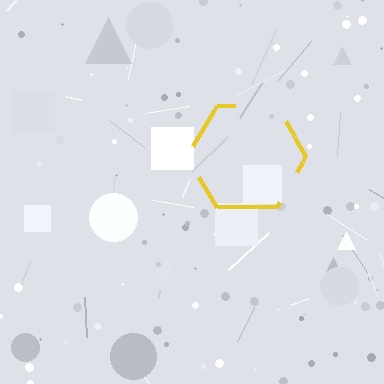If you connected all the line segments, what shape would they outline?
They would outline a hexagon.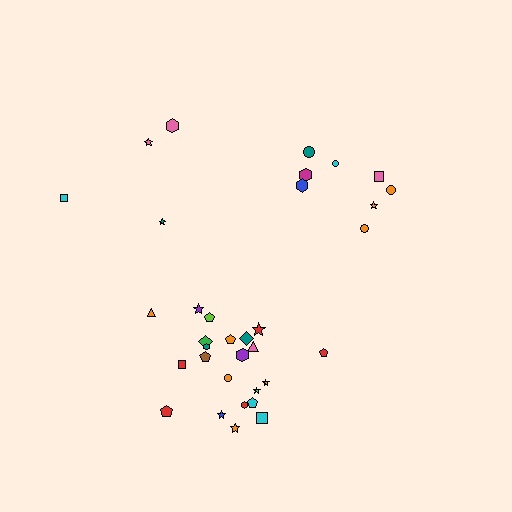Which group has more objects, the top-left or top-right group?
The top-right group.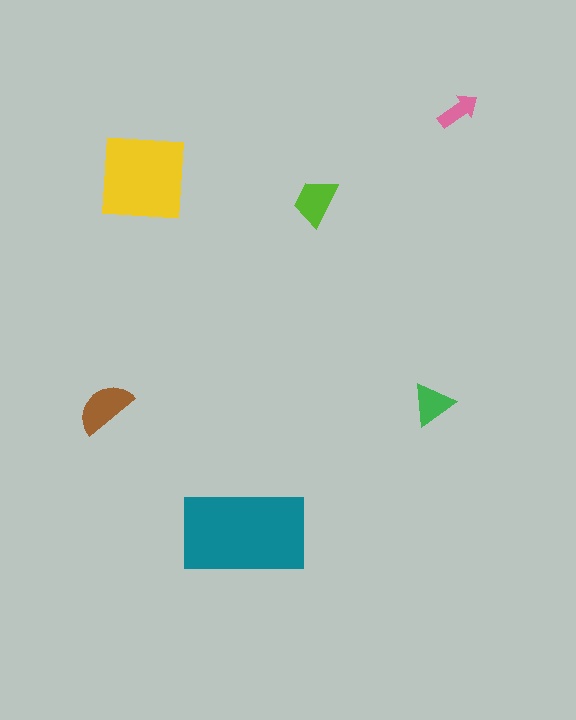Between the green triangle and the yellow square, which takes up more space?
The yellow square.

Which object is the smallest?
The pink arrow.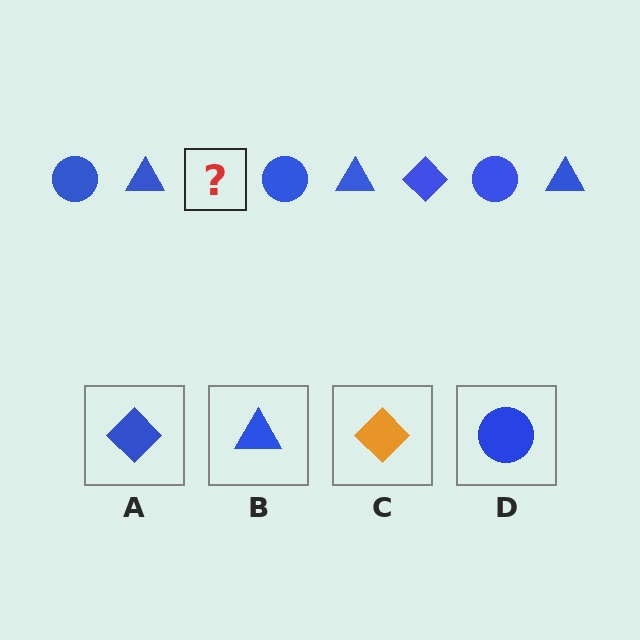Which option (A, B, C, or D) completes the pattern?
A.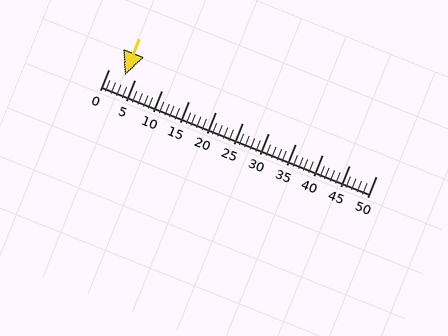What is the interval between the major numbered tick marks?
The major tick marks are spaced 5 units apart.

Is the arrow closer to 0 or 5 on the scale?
The arrow is closer to 5.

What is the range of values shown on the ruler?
The ruler shows values from 0 to 50.